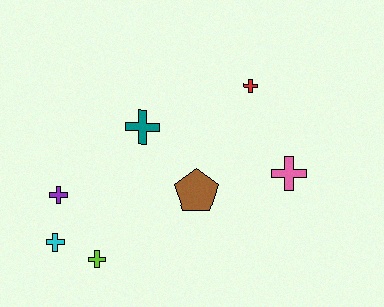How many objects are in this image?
There are 7 objects.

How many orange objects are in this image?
There are no orange objects.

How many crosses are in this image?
There are 6 crosses.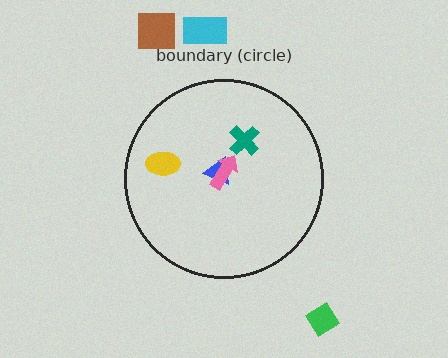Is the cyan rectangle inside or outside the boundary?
Outside.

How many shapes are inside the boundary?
4 inside, 3 outside.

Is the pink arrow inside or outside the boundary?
Inside.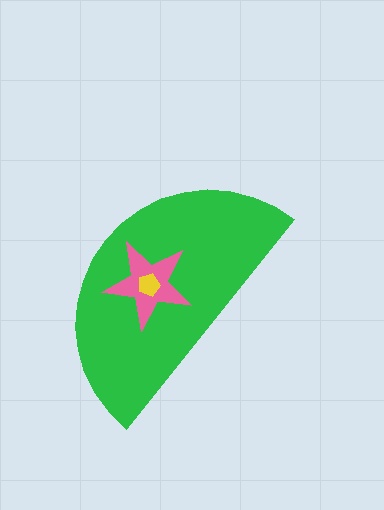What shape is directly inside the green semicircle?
The pink star.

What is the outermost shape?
The green semicircle.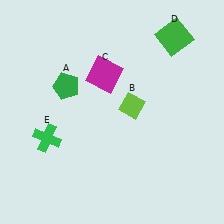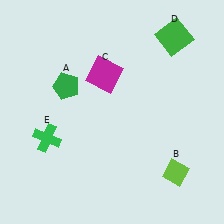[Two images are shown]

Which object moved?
The lime diamond (B) moved down.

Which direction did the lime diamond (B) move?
The lime diamond (B) moved down.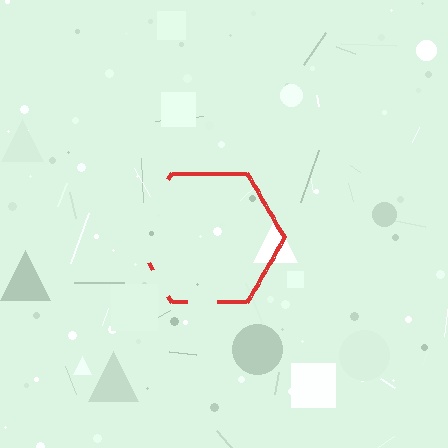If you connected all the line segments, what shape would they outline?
They would outline a hexagon.